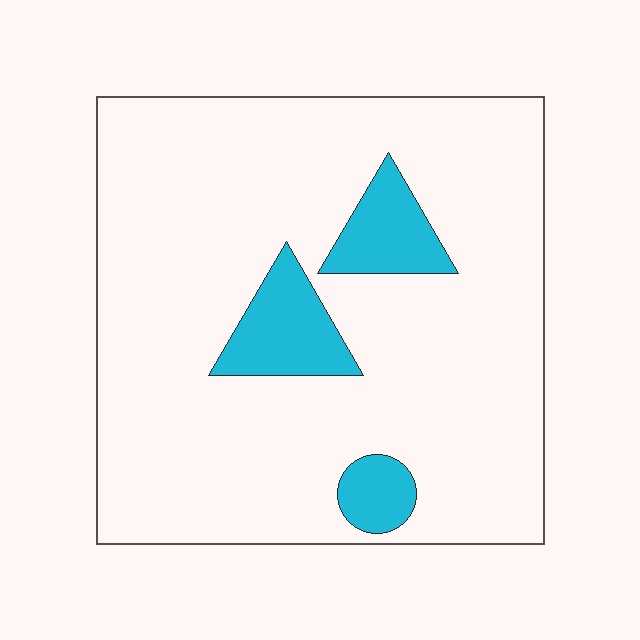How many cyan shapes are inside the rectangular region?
3.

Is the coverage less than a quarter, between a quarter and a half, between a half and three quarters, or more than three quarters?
Less than a quarter.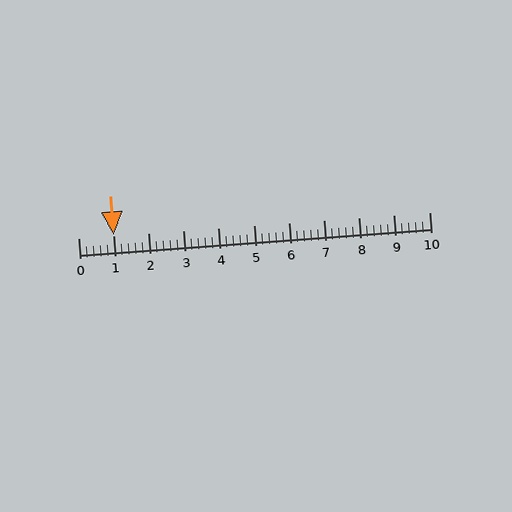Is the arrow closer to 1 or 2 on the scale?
The arrow is closer to 1.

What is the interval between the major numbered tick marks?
The major tick marks are spaced 1 units apart.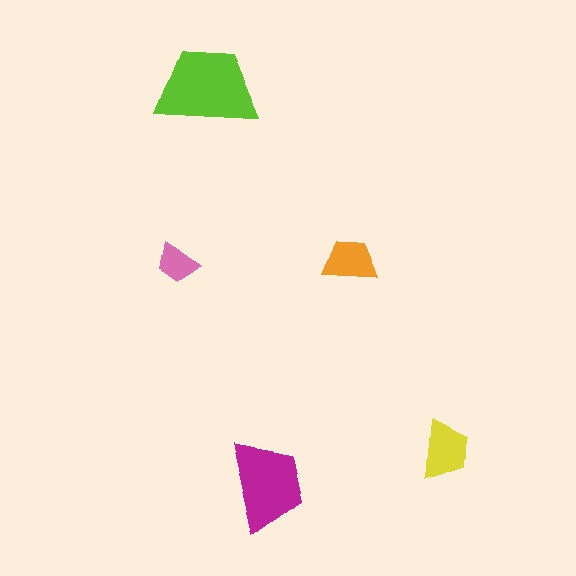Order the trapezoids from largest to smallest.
the lime one, the magenta one, the yellow one, the orange one, the pink one.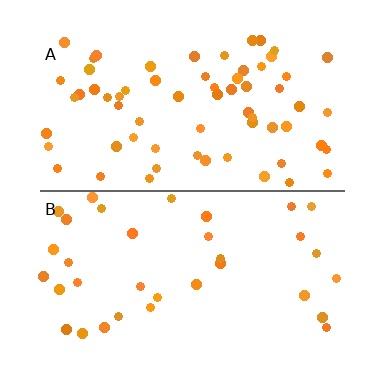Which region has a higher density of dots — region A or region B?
A (the top).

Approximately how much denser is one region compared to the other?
Approximately 2.0× — region A over region B.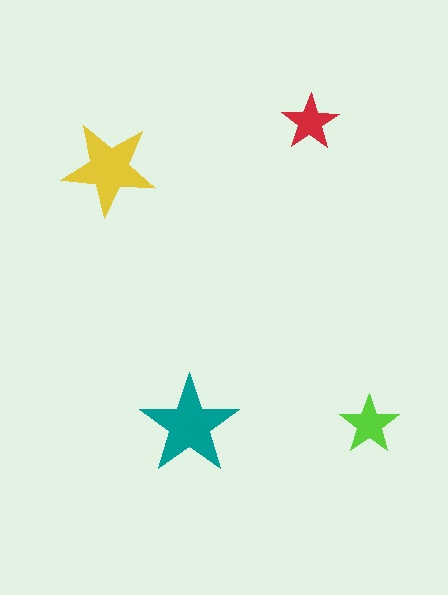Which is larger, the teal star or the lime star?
The teal one.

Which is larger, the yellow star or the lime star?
The yellow one.